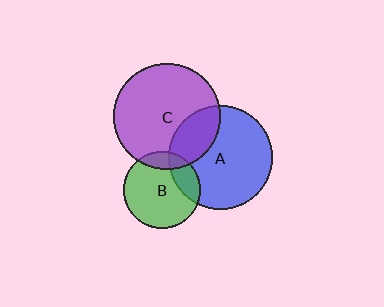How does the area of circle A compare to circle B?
Approximately 1.8 times.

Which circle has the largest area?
Circle C (purple).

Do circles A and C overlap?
Yes.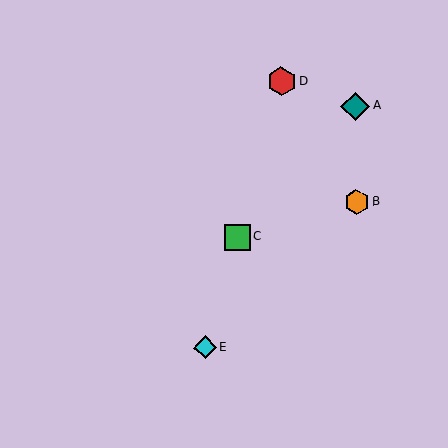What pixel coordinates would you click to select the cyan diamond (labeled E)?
Click at (205, 348) to select the cyan diamond E.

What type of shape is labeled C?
Shape C is a green square.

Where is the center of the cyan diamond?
The center of the cyan diamond is at (205, 348).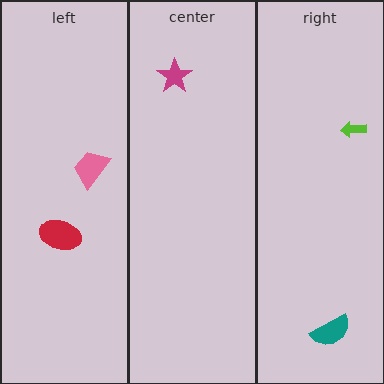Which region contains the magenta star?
The center region.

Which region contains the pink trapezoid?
The left region.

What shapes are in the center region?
The magenta star.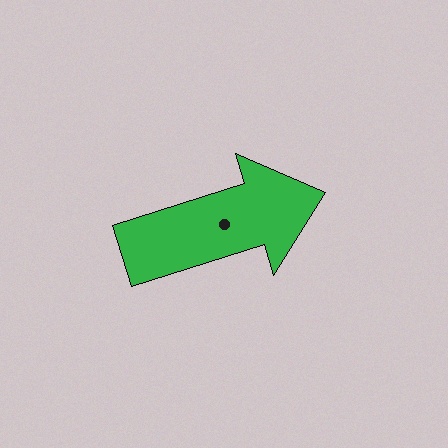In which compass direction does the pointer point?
East.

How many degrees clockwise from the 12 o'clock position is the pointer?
Approximately 73 degrees.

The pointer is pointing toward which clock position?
Roughly 2 o'clock.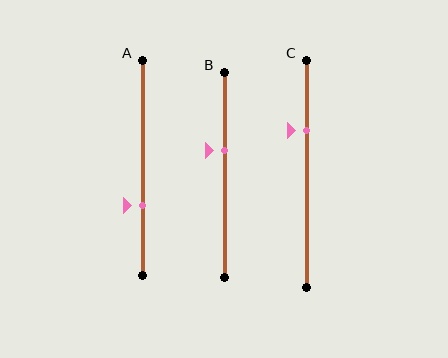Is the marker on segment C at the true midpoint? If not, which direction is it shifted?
No, the marker on segment C is shifted upward by about 19% of the segment length.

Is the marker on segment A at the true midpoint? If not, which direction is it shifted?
No, the marker on segment A is shifted downward by about 18% of the segment length.